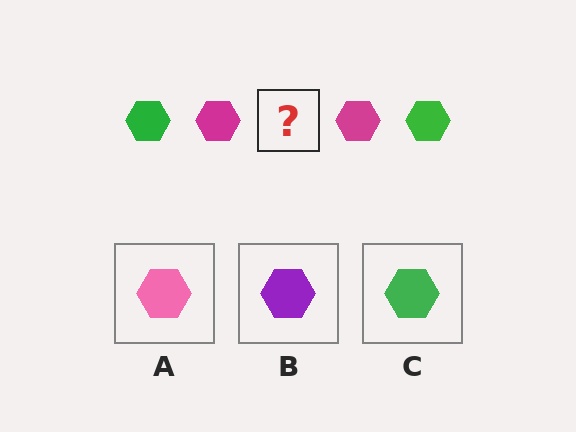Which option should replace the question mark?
Option C.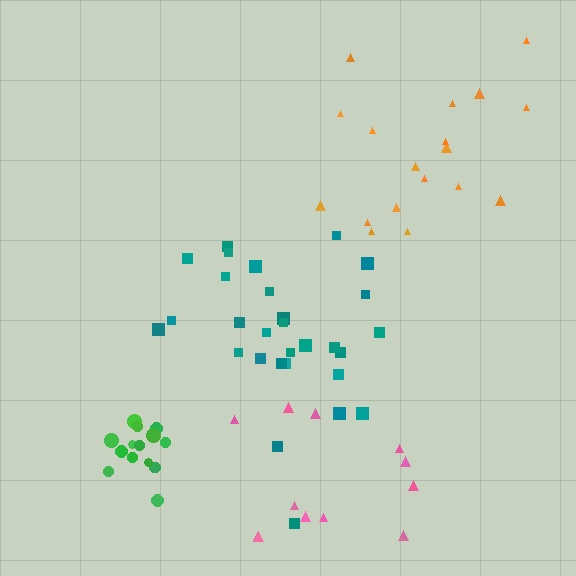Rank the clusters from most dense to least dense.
green, teal, orange, pink.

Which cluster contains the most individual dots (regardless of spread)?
Teal (29).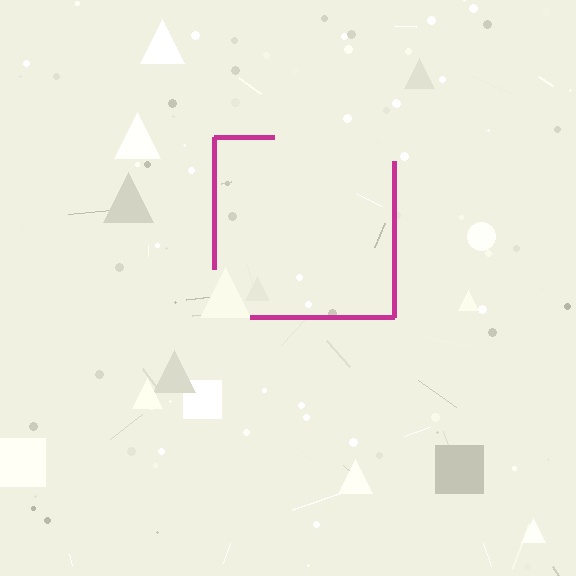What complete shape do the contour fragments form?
The contour fragments form a square.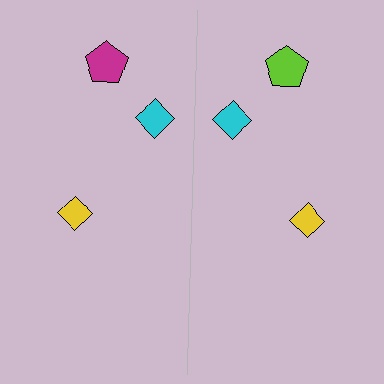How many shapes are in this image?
There are 6 shapes in this image.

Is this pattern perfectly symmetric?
No, the pattern is not perfectly symmetric. The lime pentagon on the right side breaks the symmetry — its mirror counterpart is magenta.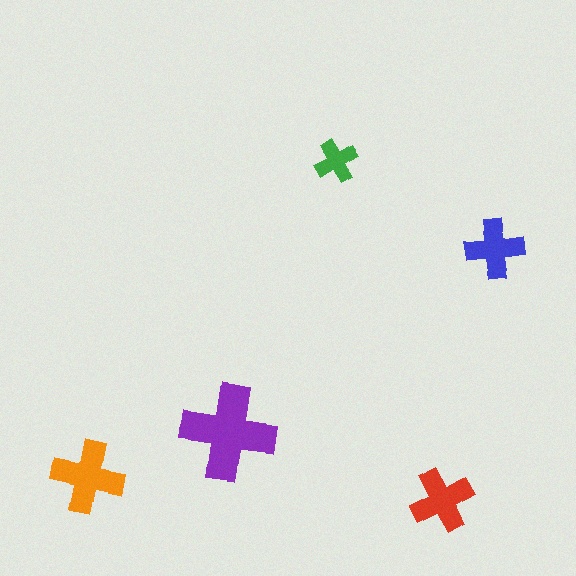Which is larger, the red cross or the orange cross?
The orange one.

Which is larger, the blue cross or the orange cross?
The orange one.